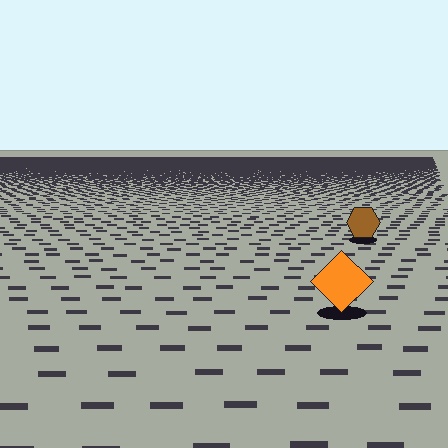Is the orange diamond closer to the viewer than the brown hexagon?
Yes. The orange diamond is closer — you can tell from the texture gradient: the ground texture is coarser near it.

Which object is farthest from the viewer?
The brown hexagon is farthest from the viewer. It appears smaller and the ground texture around it is denser.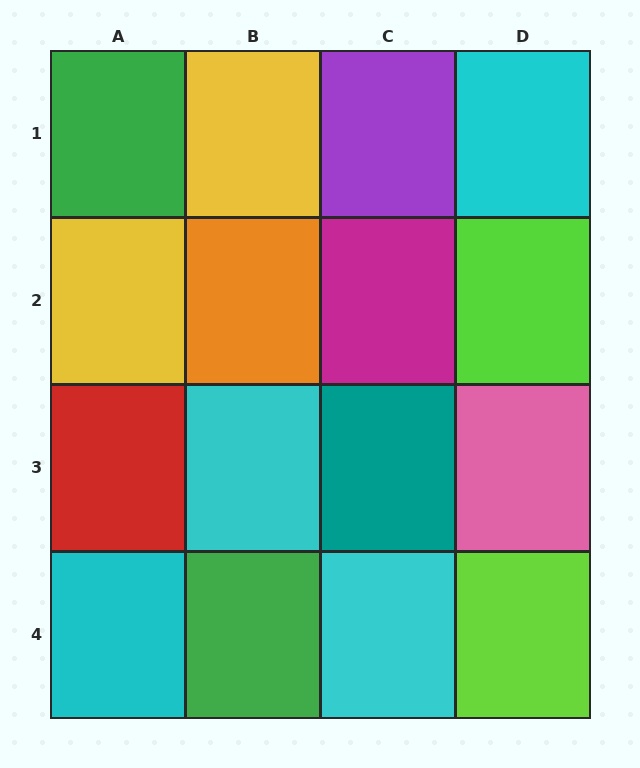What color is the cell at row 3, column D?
Pink.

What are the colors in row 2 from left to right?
Yellow, orange, magenta, lime.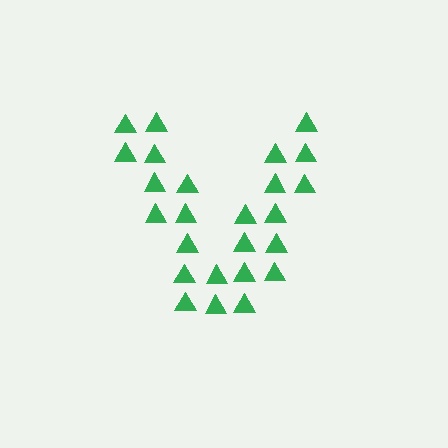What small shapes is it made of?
It is made of small triangles.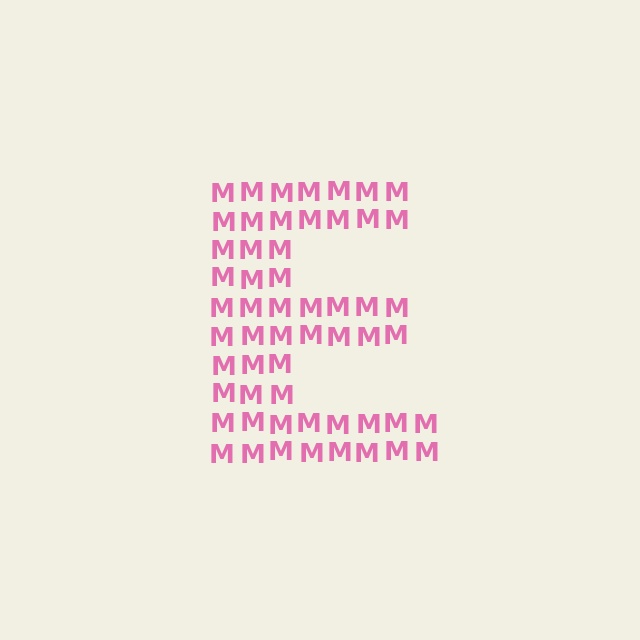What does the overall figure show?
The overall figure shows the letter E.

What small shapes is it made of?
It is made of small letter M's.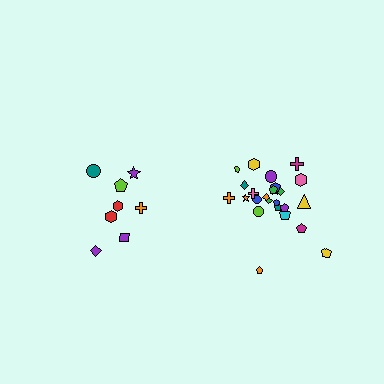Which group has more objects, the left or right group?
The right group.